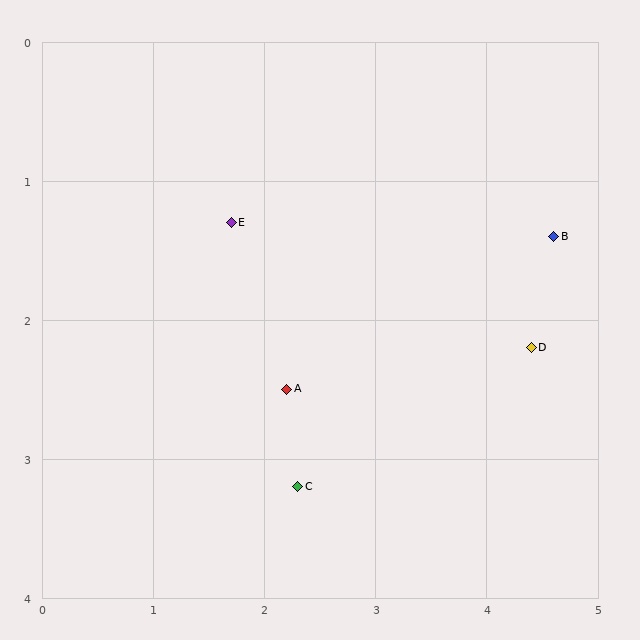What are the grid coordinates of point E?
Point E is at approximately (1.7, 1.3).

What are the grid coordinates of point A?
Point A is at approximately (2.2, 2.5).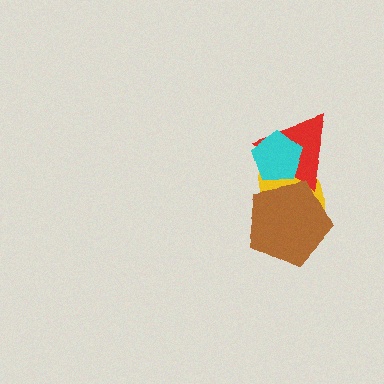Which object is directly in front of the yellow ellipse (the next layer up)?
The red triangle is directly in front of the yellow ellipse.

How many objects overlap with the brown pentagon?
2 objects overlap with the brown pentagon.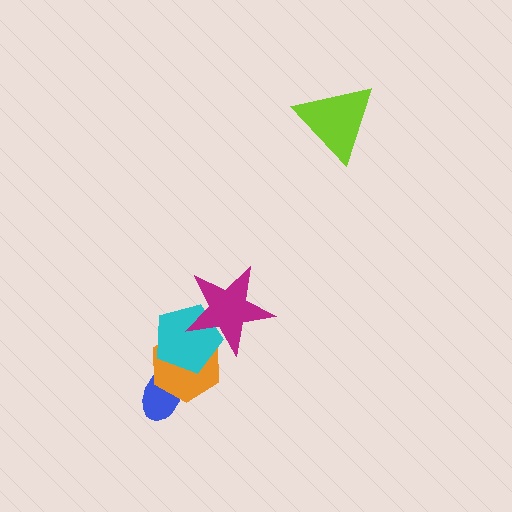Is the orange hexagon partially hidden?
Yes, it is partially covered by another shape.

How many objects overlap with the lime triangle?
0 objects overlap with the lime triangle.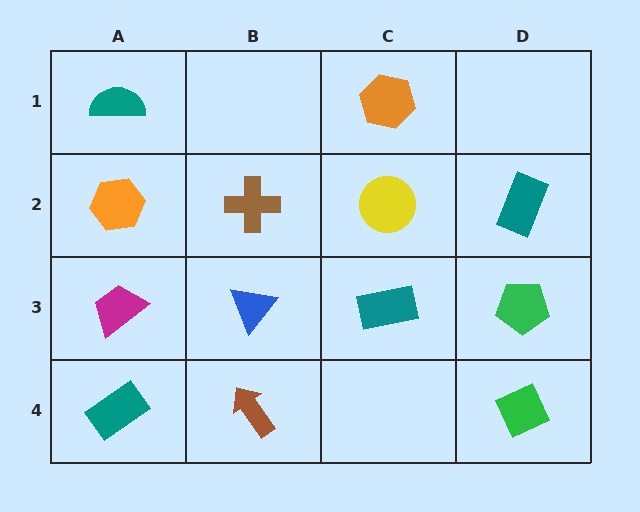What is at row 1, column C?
An orange hexagon.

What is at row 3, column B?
A blue triangle.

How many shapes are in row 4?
3 shapes.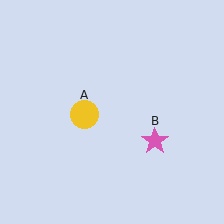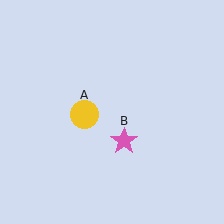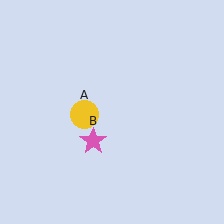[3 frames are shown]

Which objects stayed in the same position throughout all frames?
Yellow circle (object A) remained stationary.